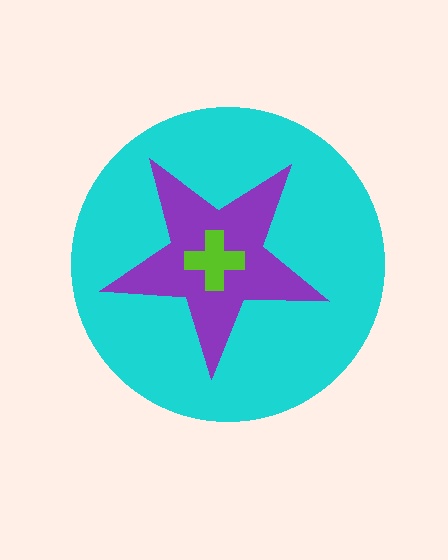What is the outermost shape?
The cyan circle.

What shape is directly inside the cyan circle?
The purple star.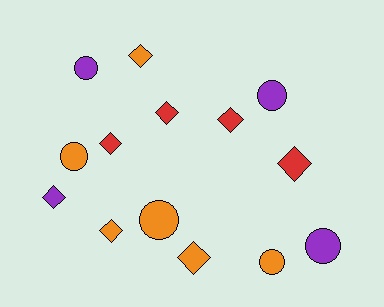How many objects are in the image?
There are 14 objects.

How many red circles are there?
There are no red circles.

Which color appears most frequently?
Orange, with 6 objects.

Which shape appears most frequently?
Diamond, with 8 objects.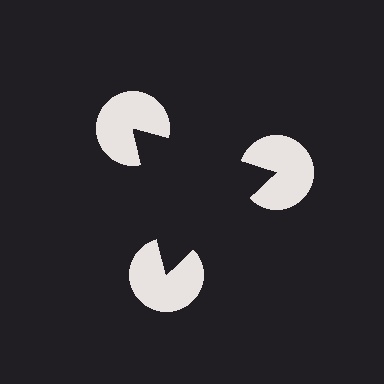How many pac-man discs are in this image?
There are 3 — one at each vertex of the illusory triangle.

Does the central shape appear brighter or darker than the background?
It typically appears slightly darker than the background, even though no actual brightness change is drawn.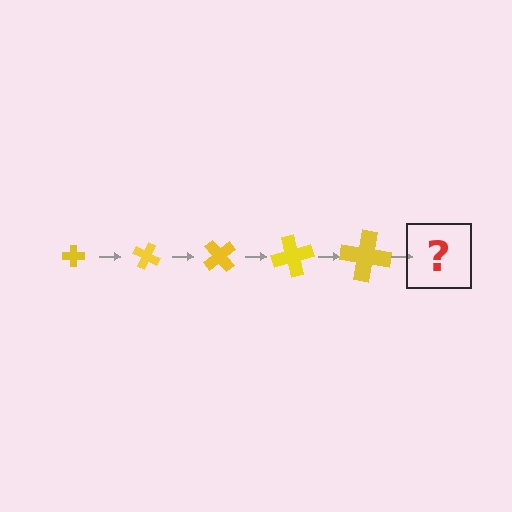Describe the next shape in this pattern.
It should be a cross, larger than the previous one and rotated 125 degrees from the start.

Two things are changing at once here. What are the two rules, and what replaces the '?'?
The two rules are that the cross grows larger each step and it rotates 25 degrees each step. The '?' should be a cross, larger than the previous one and rotated 125 degrees from the start.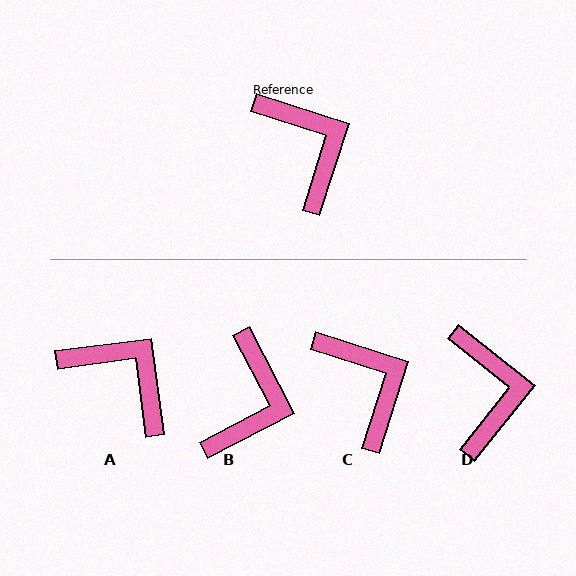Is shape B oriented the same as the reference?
No, it is off by about 45 degrees.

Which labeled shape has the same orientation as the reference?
C.